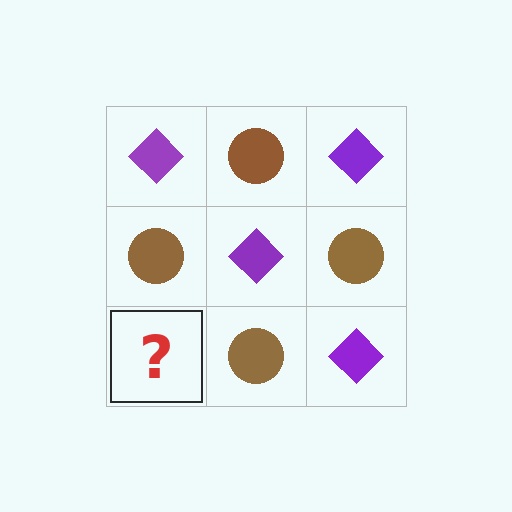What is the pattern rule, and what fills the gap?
The rule is that it alternates purple diamond and brown circle in a checkerboard pattern. The gap should be filled with a purple diamond.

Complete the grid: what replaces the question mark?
The question mark should be replaced with a purple diamond.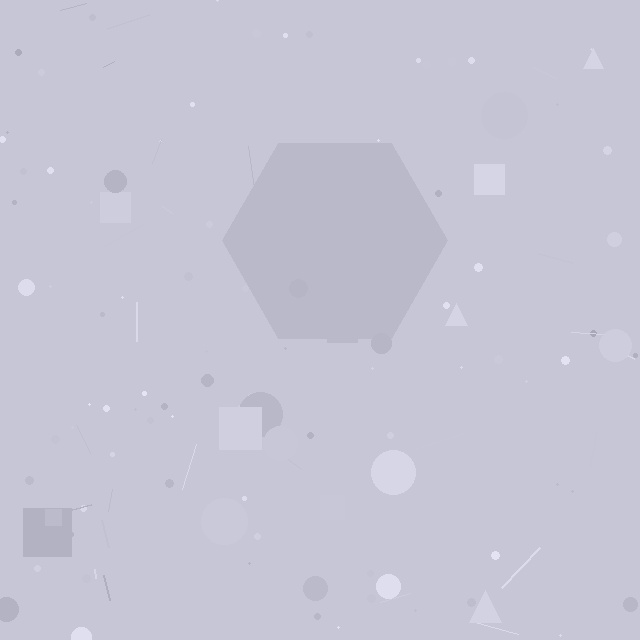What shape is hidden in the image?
A hexagon is hidden in the image.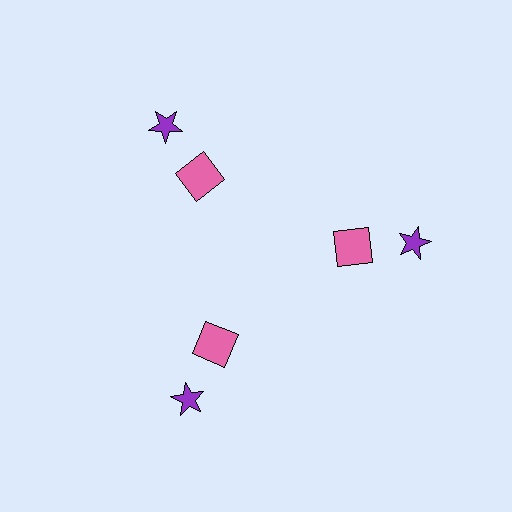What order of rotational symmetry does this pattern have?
This pattern has 3-fold rotational symmetry.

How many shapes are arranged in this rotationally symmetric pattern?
There are 6 shapes, arranged in 3 groups of 2.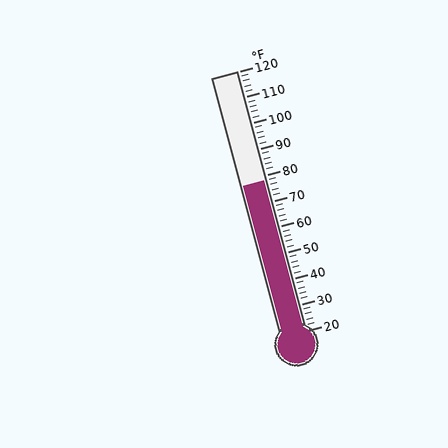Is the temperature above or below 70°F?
The temperature is above 70°F.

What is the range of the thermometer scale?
The thermometer scale ranges from 20°F to 120°F.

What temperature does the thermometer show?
The thermometer shows approximately 78°F.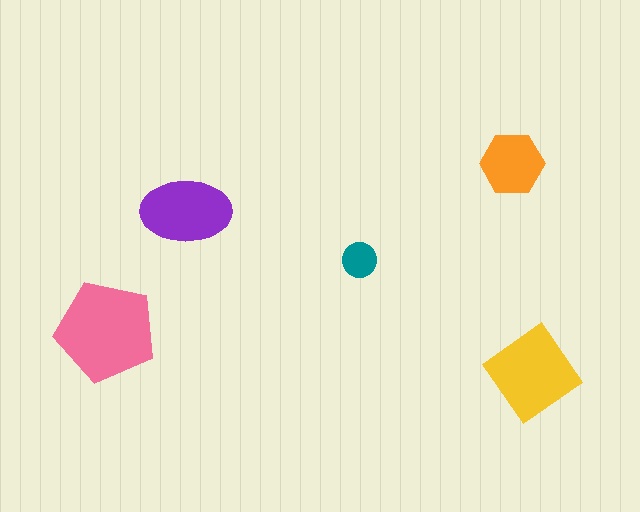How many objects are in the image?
There are 5 objects in the image.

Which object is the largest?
The pink pentagon.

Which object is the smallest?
The teal circle.